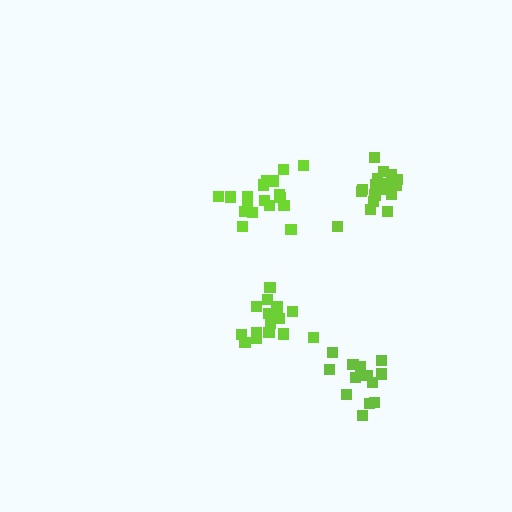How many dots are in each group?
Group 1: 14 dots, Group 2: 18 dots, Group 3: 18 dots, Group 4: 18 dots (68 total).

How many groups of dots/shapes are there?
There are 4 groups.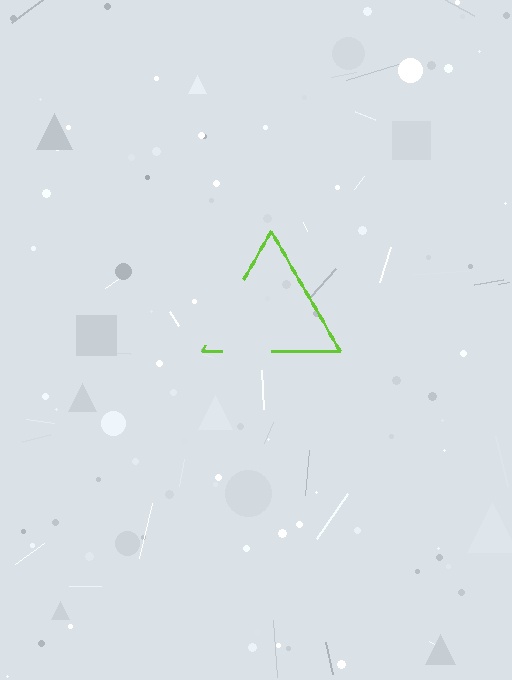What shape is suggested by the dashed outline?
The dashed outline suggests a triangle.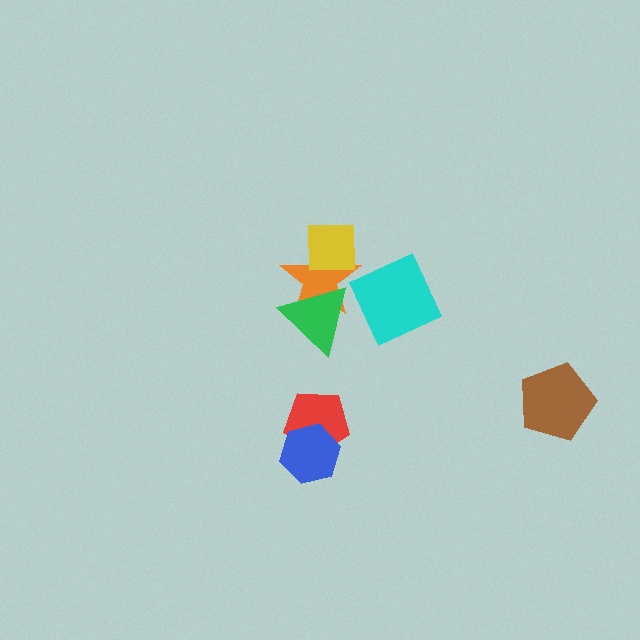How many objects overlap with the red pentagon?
1 object overlaps with the red pentagon.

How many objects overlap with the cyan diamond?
2 objects overlap with the cyan diamond.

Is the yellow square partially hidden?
No, no other shape covers it.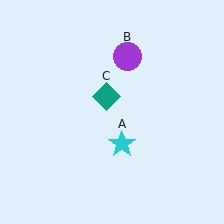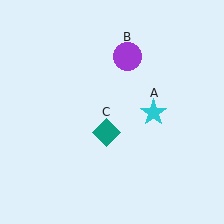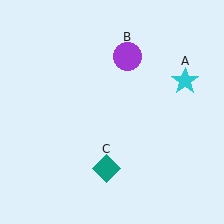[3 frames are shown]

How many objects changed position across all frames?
2 objects changed position: cyan star (object A), teal diamond (object C).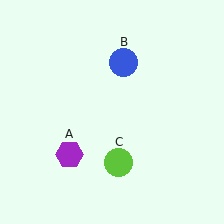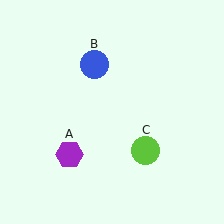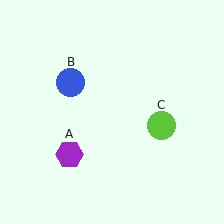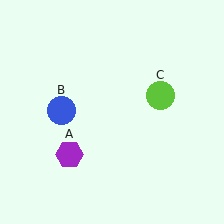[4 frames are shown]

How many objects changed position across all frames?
2 objects changed position: blue circle (object B), lime circle (object C).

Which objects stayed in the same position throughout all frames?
Purple hexagon (object A) remained stationary.